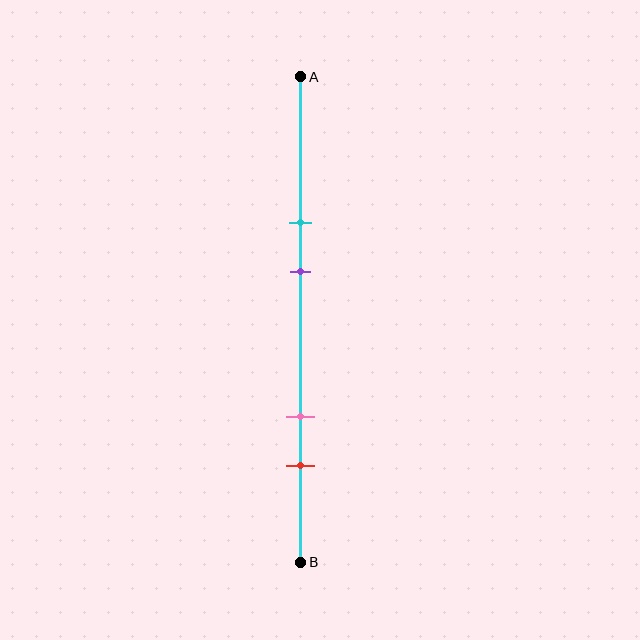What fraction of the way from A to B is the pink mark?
The pink mark is approximately 70% (0.7) of the way from A to B.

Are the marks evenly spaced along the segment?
No, the marks are not evenly spaced.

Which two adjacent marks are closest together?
The cyan and purple marks are the closest adjacent pair.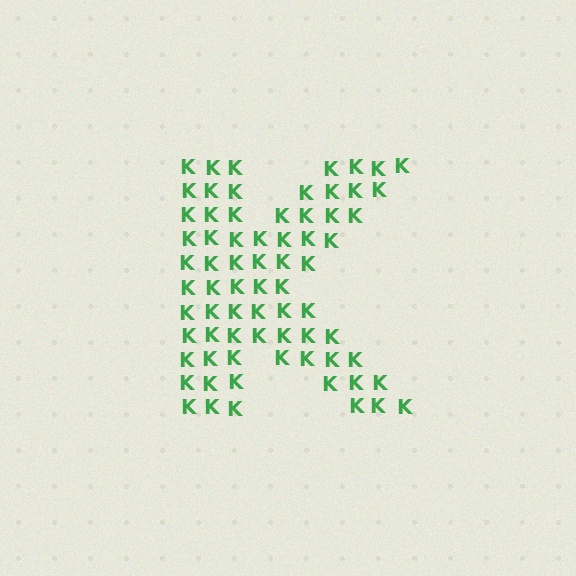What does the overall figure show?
The overall figure shows the letter K.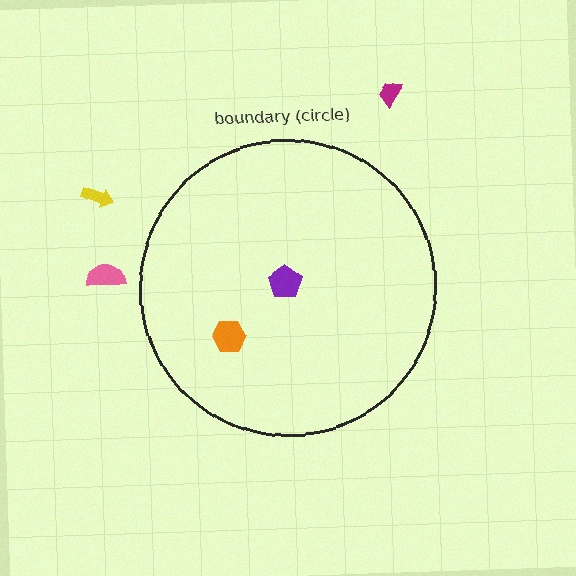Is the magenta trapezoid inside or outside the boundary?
Outside.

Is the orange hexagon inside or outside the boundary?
Inside.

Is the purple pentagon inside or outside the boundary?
Inside.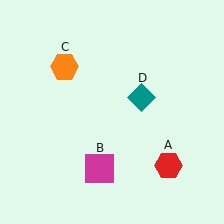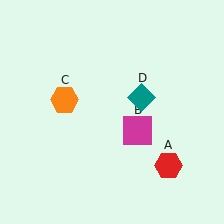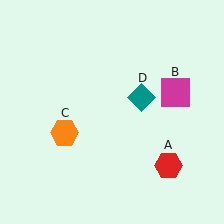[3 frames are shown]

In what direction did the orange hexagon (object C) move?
The orange hexagon (object C) moved down.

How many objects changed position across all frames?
2 objects changed position: magenta square (object B), orange hexagon (object C).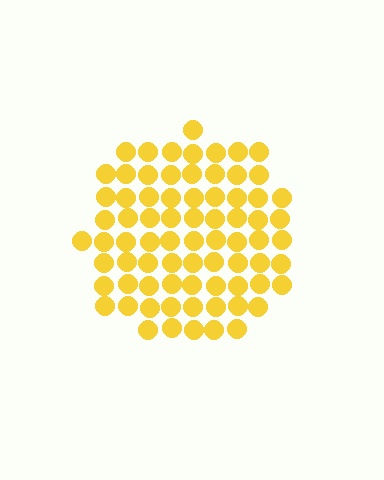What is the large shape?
The large shape is a circle.